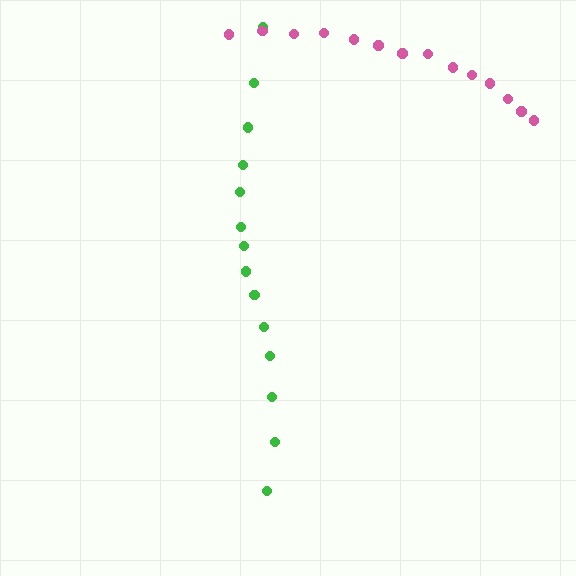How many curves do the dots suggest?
There are 2 distinct paths.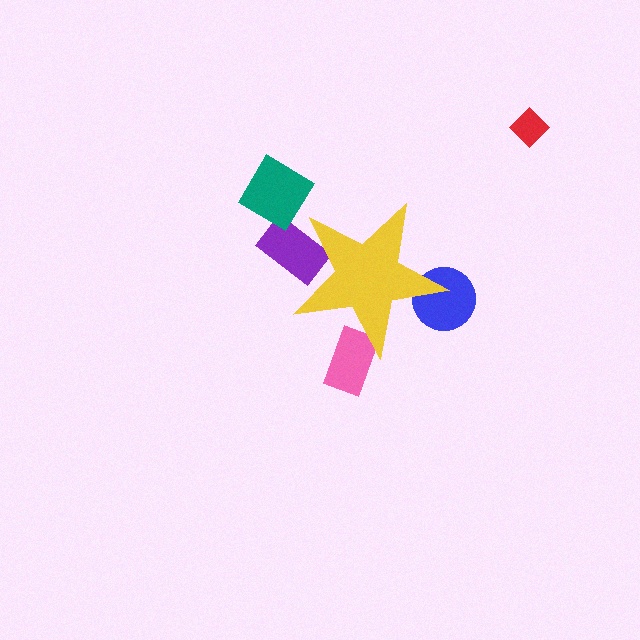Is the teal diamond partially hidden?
No, the teal diamond is fully visible.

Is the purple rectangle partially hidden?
Yes, the purple rectangle is partially hidden behind the yellow star.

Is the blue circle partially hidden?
Yes, the blue circle is partially hidden behind the yellow star.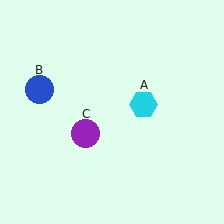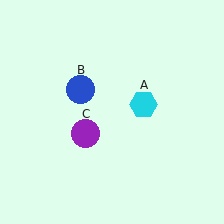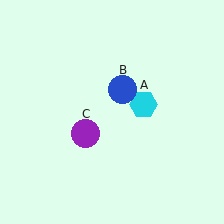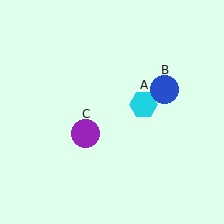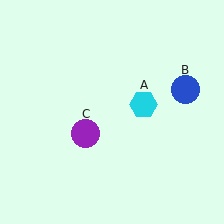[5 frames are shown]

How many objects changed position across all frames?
1 object changed position: blue circle (object B).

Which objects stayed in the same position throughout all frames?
Cyan hexagon (object A) and purple circle (object C) remained stationary.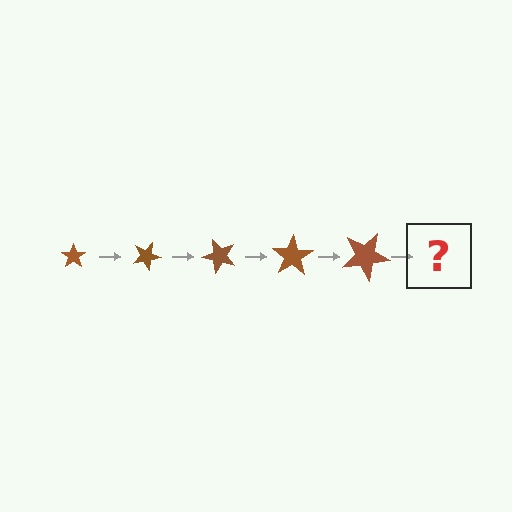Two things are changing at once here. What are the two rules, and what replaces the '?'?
The two rules are that the star grows larger each step and it rotates 25 degrees each step. The '?' should be a star, larger than the previous one and rotated 125 degrees from the start.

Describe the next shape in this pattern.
It should be a star, larger than the previous one and rotated 125 degrees from the start.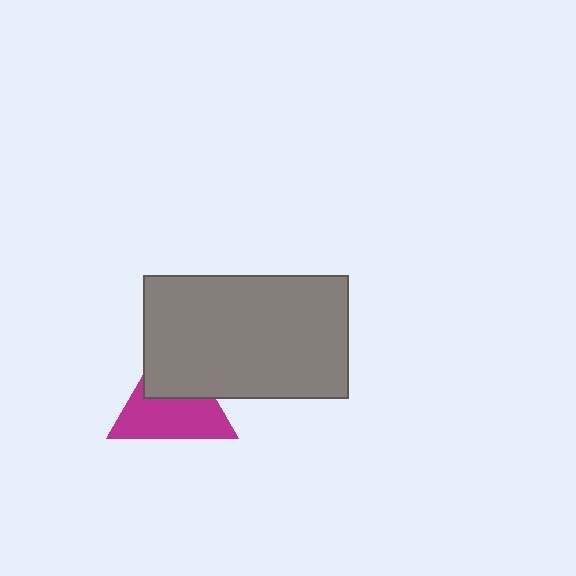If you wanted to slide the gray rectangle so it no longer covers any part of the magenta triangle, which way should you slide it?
Slide it up — that is the most direct way to separate the two shapes.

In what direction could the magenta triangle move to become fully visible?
The magenta triangle could move down. That would shift it out from behind the gray rectangle entirely.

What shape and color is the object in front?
The object in front is a gray rectangle.